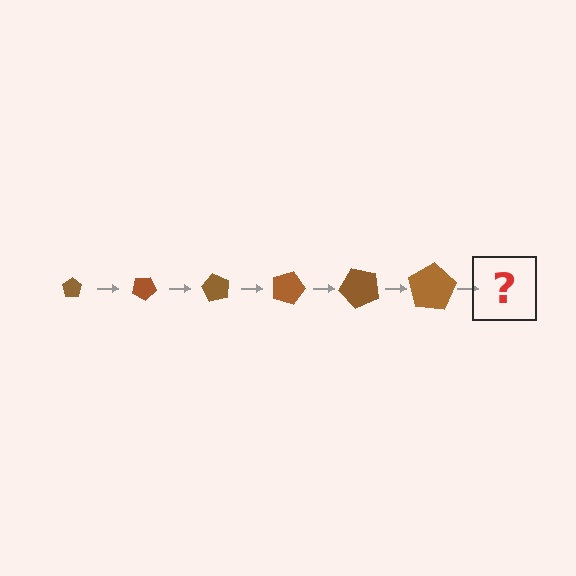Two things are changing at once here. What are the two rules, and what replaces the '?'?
The two rules are that the pentagon grows larger each step and it rotates 30 degrees each step. The '?' should be a pentagon, larger than the previous one and rotated 180 degrees from the start.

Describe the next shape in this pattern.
It should be a pentagon, larger than the previous one and rotated 180 degrees from the start.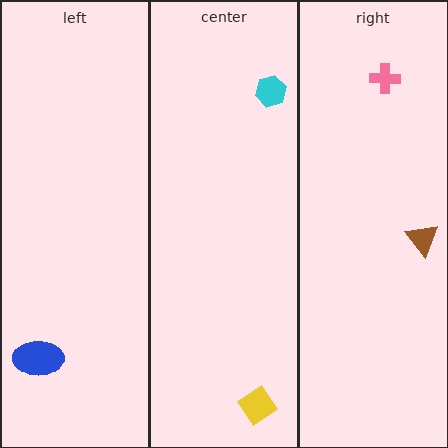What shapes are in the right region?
The pink cross, the brown triangle.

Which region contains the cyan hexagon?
The center region.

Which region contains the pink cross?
The right region.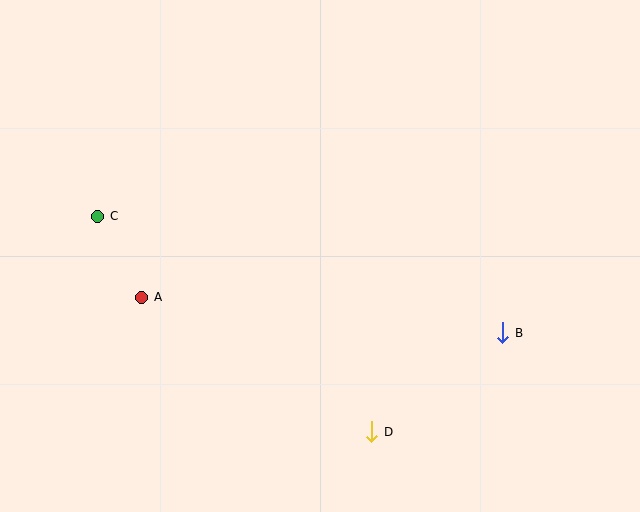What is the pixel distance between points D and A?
The distance between D and A is 266 pixels.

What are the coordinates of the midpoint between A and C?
The midpoint between A and C is at (120, 257).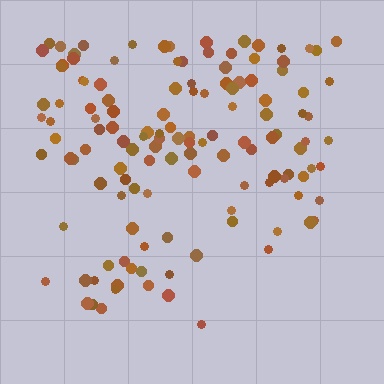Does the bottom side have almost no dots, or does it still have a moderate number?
Still a moderate number, just noticeably fewer than the top.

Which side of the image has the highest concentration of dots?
The top.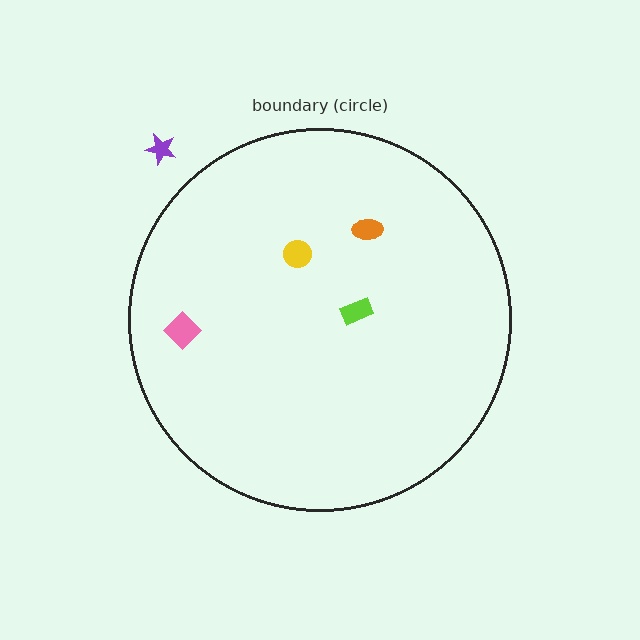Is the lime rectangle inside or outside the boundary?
Inside.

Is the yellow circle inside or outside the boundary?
Inside.